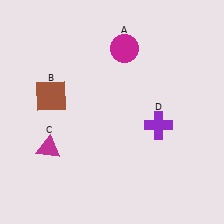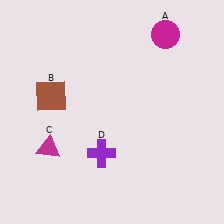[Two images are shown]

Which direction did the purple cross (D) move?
The purple cross (D) moved left.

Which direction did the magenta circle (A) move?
The magenta circle (A) moved right.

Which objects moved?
The objects that moved are: the magenta circle (A), the purple cross (D).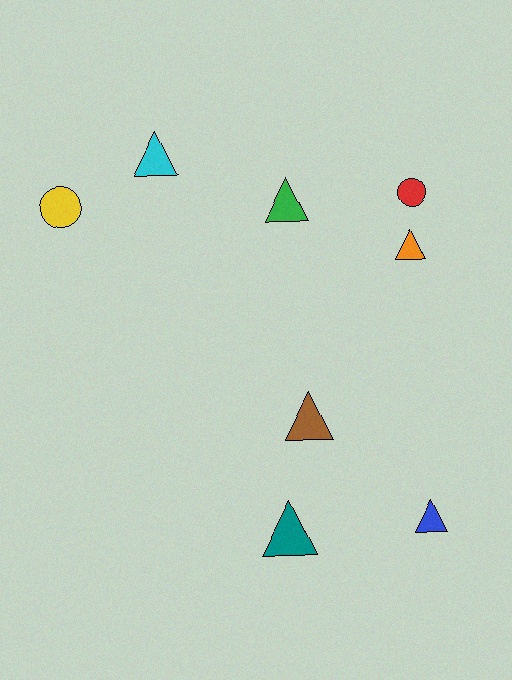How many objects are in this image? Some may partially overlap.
There are 8 objects.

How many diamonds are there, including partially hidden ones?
There are no diamonds.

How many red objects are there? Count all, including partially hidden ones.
There is 1 red object.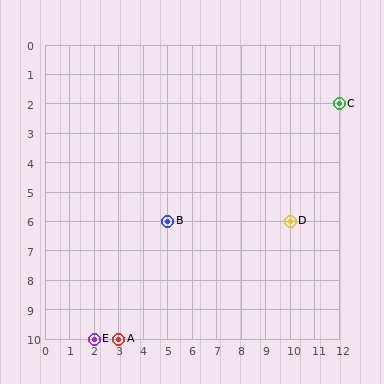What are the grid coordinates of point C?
Point C is at grid coordinates (12, 2).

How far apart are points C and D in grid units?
Points C and D are 2 columns and 4 rows apart (about 4.5 grid units diagonally).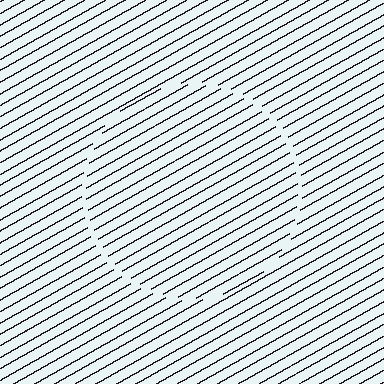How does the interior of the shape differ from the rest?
The interior of the shape contains the same grating, shifted by half a period — the contour is defined by the phase discontinuity where line-ends from the inner and outer gratings abut.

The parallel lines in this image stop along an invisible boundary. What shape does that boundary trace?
An illusory circle. The interior of the shape contains the same grating, shifted by half a period — the contour is defined by the phase discontinuity where line-ends from the inner and outer gratings abut.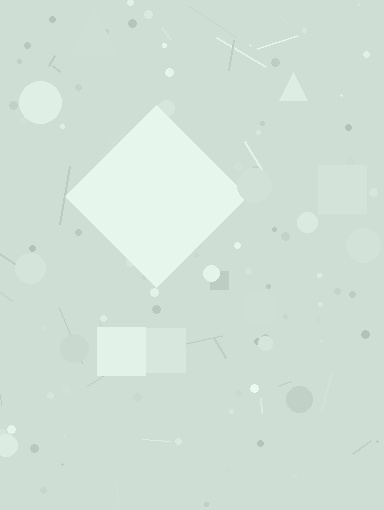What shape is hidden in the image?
A diamond is hidden in the image.